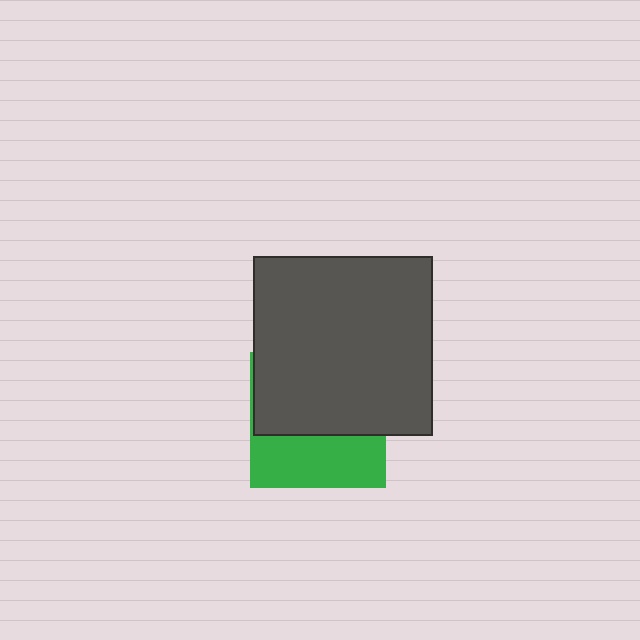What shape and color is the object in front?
The object in front is a dark gray square.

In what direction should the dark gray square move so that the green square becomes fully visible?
The dark gray square should move up. That is the shortest direction to clear the overlap and leave the green square fully visible.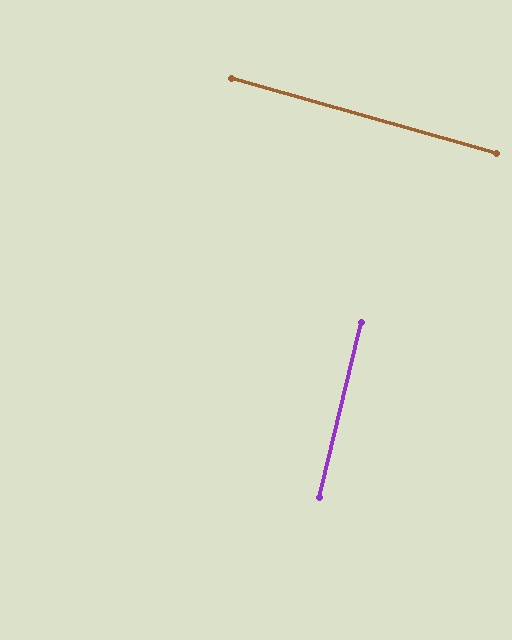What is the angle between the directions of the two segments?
Approximately 88 degrees.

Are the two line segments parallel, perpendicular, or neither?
Perpendicular — they meet at approximately 88°.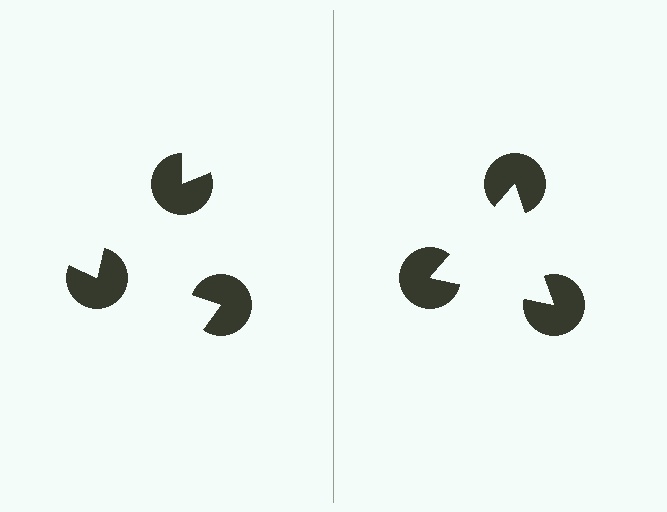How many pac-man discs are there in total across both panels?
6 — 3 on each side.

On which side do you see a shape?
An illusory triangle appears on the right side. On the left side the wedge cuts are rotated, so no coherent shape forms.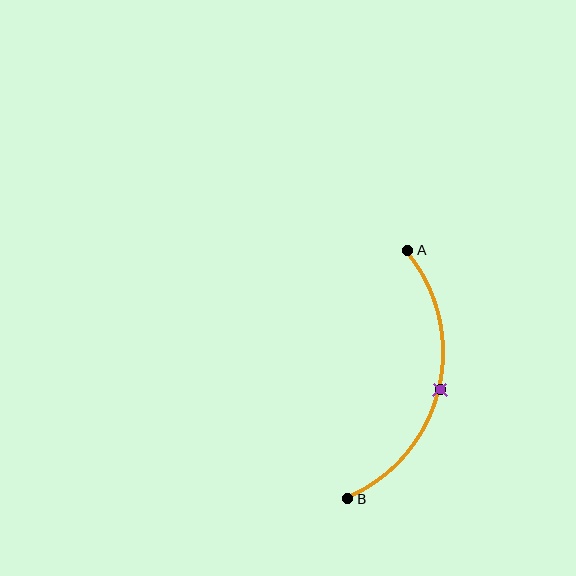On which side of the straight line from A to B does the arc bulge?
The arc bulges to the right of the straight line connecting A and B.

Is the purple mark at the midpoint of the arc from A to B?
Yes. The purple mark lies on the arc at equal arc-length from both A and B — it is the arc midpoint.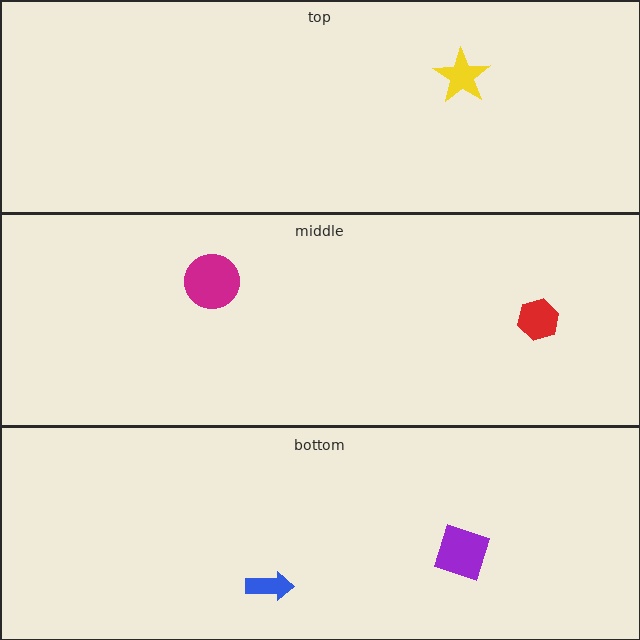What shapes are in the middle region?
The red hexagon, the magenta circle.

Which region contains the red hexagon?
The middle region.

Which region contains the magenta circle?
The middle region.